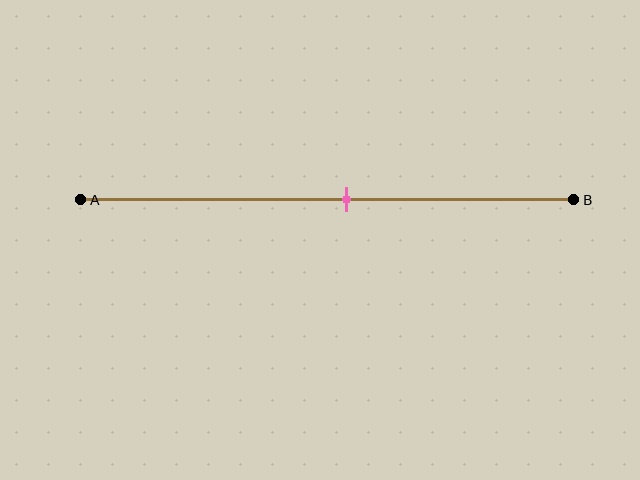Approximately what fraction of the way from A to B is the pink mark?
The pink mark is approximately 55% of the way from A to B.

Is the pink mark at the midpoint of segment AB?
No, the mark is at about 55% from A, not at the 50% midpoint.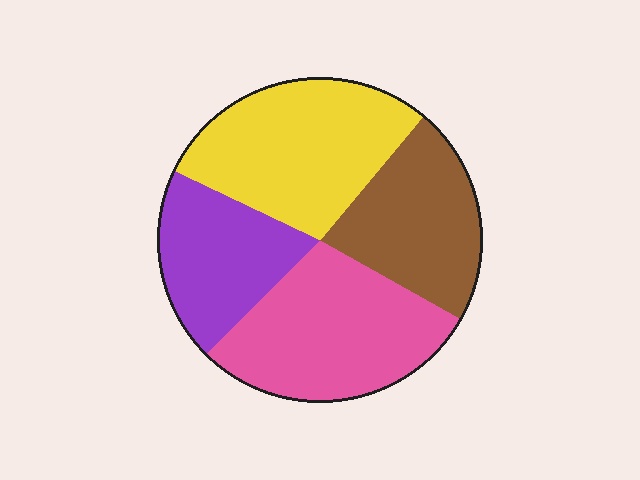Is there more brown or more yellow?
Yellow.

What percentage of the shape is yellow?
Yellow covers about 30% of the shape.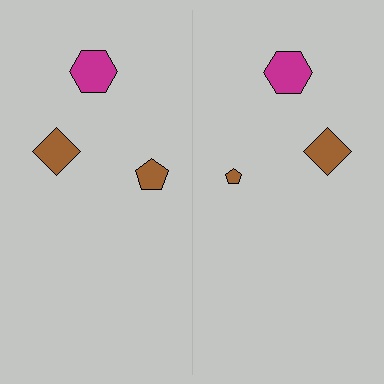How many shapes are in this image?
There are 6 shapes in this image.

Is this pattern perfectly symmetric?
No, the pattern is not perfectly symmetric. The brown pentagon on the right side has a different size than its mirror counterpart.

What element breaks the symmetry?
The brown pentagon on the right side has a different size than its mirror counterpart.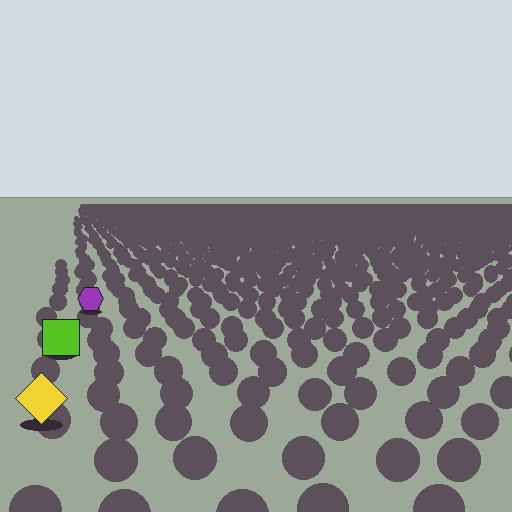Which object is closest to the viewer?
The yellow diamond is closest. The texture marks near it are larger and more spread out.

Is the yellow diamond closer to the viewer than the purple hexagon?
Yes. The yellow diamond is closer — you can tell from the texture gradient: the ground texture is coarser near it.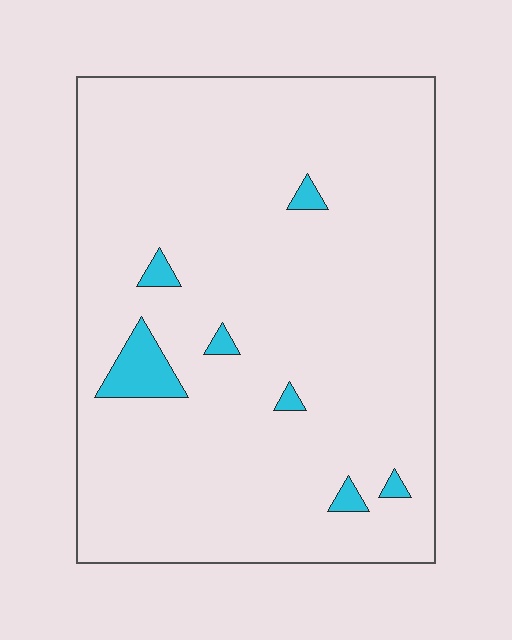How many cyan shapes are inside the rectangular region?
7.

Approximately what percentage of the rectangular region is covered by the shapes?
Approximately 5%.